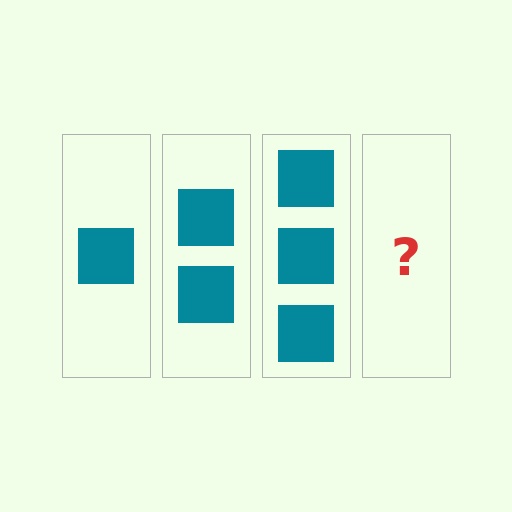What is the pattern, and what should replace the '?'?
The pattern is that each step adds one more square. The '?' should be 4 squares.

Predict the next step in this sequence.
The next step is 4 squares.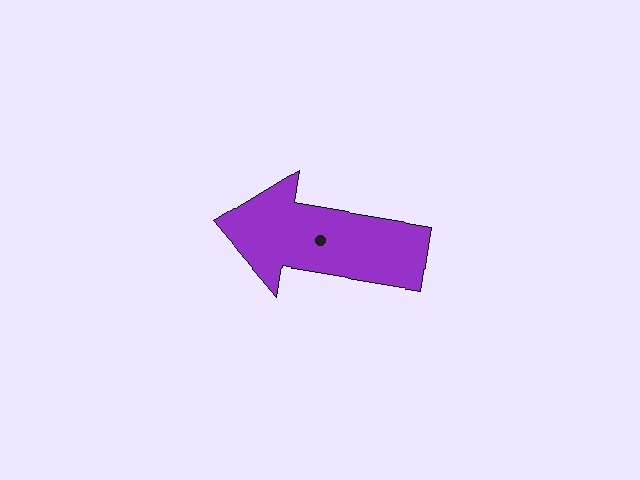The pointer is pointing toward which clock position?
Roughly 9 o'clock.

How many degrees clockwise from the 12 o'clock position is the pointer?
Approximately 279 degrees.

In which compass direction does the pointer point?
West.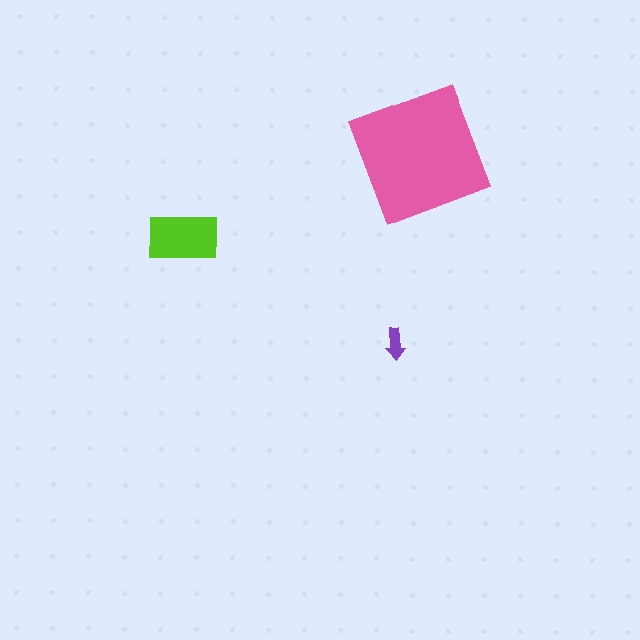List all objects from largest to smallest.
The pink square, the lime rectangle, the purple arrow.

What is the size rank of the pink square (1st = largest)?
1st.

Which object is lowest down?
The purple arrow is bottommost.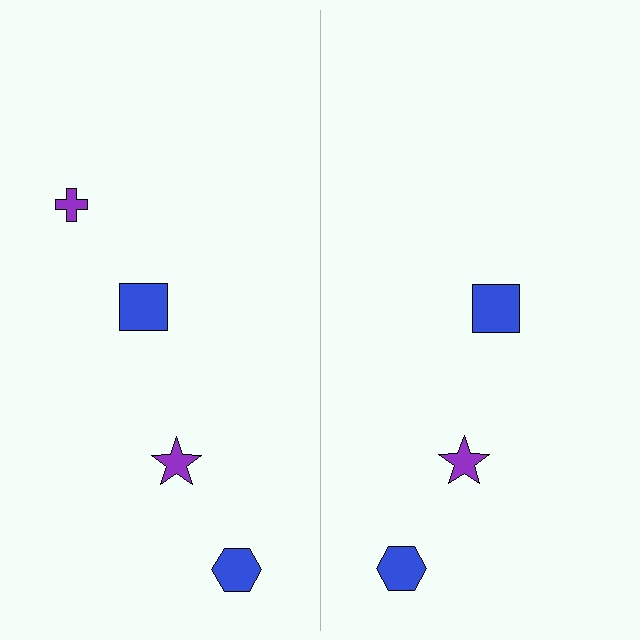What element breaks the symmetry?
A purple cross is missing from the right side.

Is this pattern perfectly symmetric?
No, the pattern is not perfectly symmetric. A purple cross is missing from the right side.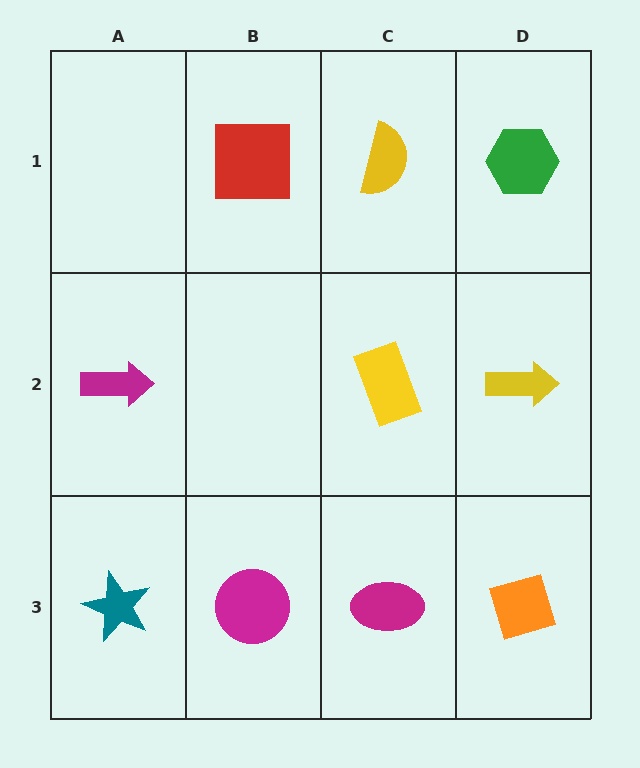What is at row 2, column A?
A magenta arrow.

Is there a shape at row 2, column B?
No, that cell is empty.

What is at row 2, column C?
A yellow rectangle.